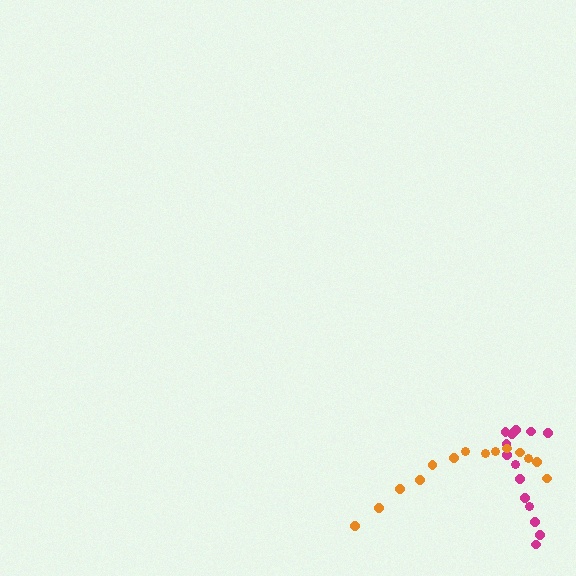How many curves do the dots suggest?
There are 2 distinct paths.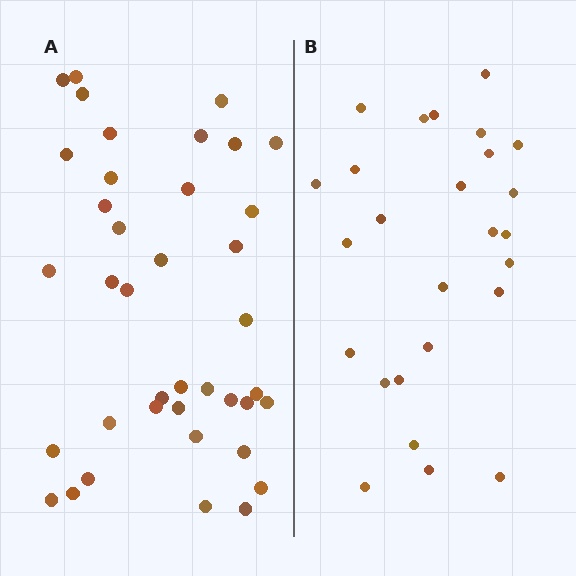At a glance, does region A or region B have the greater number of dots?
Region A (the left region) has more dots.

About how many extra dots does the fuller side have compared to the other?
Region A has approximately 15 more dots than region B.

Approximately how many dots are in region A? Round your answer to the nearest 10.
About 40 dots. (The exact count is 39, which rounds to 40.)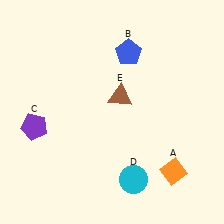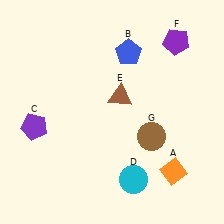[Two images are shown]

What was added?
A purple pentagon (F), a brown circle (G) were added in Image 2.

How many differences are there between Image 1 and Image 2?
There are 2 differences between the two images.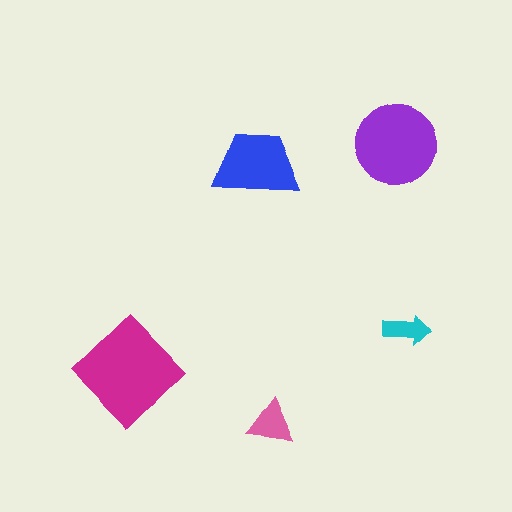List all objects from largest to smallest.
The magenta diamond, the purple circle, the blue trapezoid, the pink triangle, the cyan arrow.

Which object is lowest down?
The pink triangle is bottommost.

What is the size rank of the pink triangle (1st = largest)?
4th.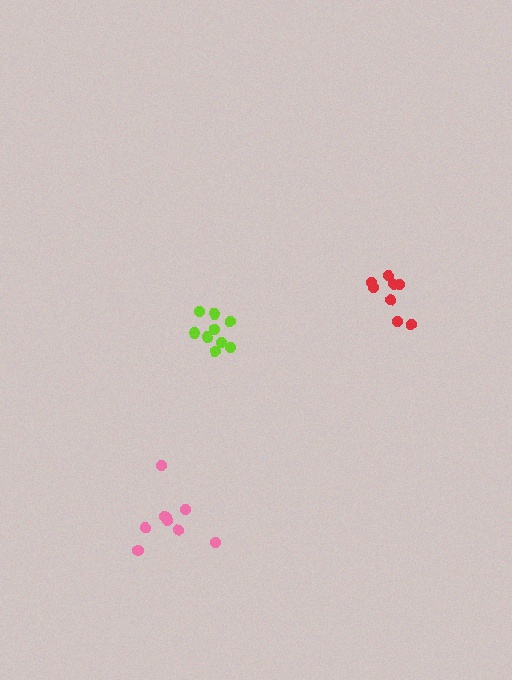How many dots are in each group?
Group 1: 9 dots, Group 2: 9 dots, Group 3: 8 dots (26 total).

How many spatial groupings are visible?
There are 3 spatial groupings.